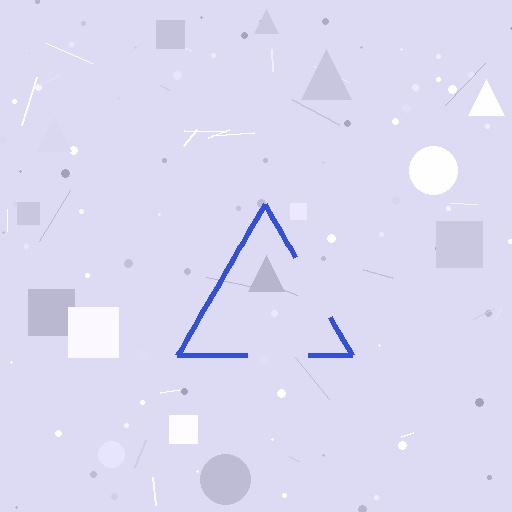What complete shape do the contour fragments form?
The contour fragments form a triangle.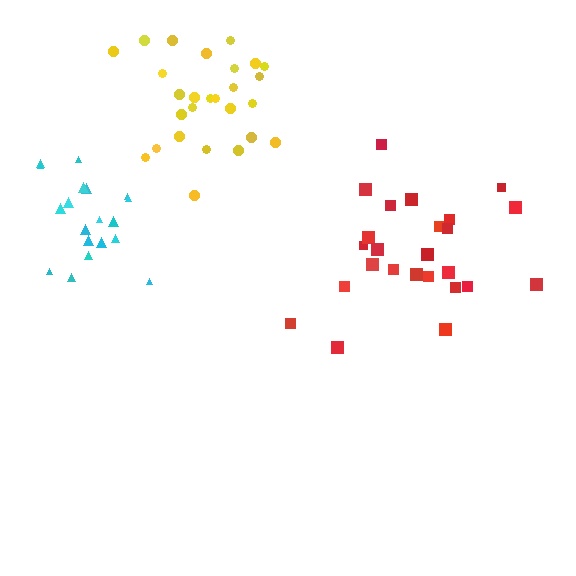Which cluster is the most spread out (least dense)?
Red.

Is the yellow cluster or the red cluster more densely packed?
Yellow.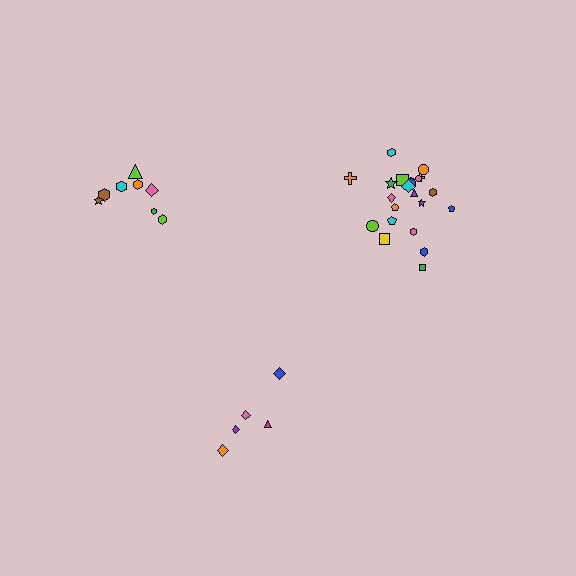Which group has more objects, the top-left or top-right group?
The top-right group.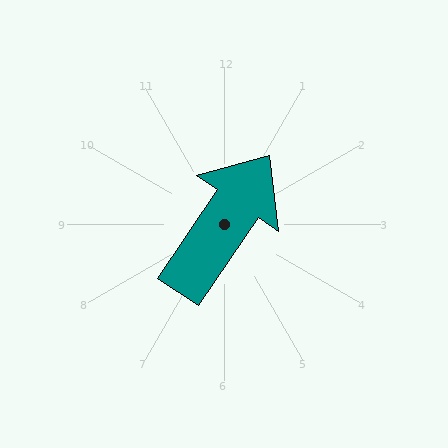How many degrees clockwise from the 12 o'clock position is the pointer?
Approximately 34 degrees.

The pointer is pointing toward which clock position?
Roughly 1 o'clock.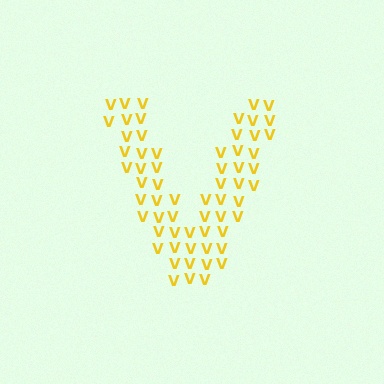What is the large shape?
The large shape is the letter V.